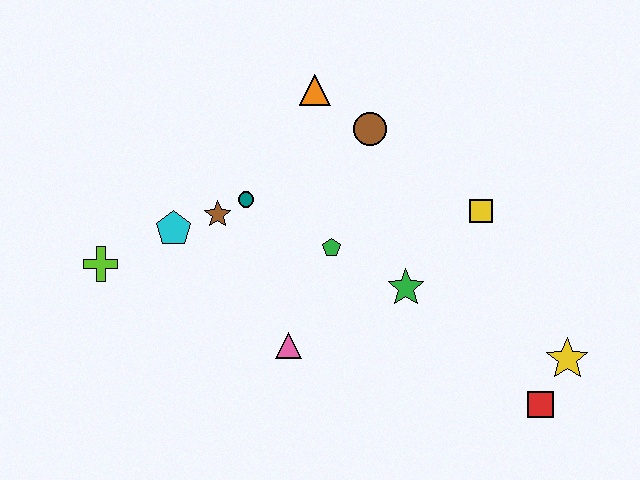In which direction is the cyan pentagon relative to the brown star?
The cyan pentagon is to the left of the brown star.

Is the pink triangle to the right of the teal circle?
Yes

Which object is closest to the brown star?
The teal circle is closest to the brown star.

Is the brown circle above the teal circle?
Yes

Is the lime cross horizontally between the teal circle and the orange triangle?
No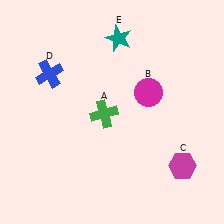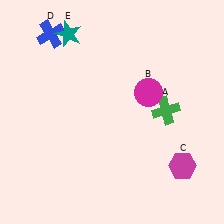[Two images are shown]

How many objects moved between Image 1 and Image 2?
3 objects moved between the two images.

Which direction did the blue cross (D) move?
The blue cross (D) moved up.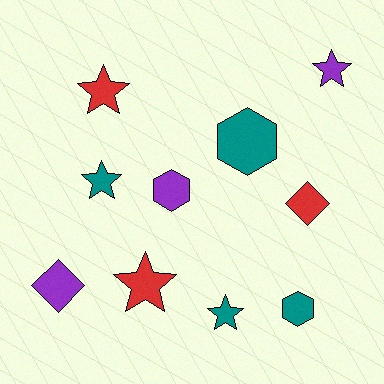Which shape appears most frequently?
Star, with 5 objects.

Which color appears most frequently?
Teal, with 4 objects.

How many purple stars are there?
There is 1 purple star.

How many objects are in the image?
There are 10 objects.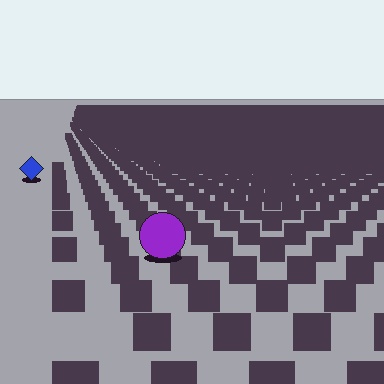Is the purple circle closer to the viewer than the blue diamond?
Yes. The purple circle is closer — you can tell from the texture gradient: the ground texture is coarser near it.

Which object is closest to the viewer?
The purple circle is closest. The texture marks near it are larger and more spread out.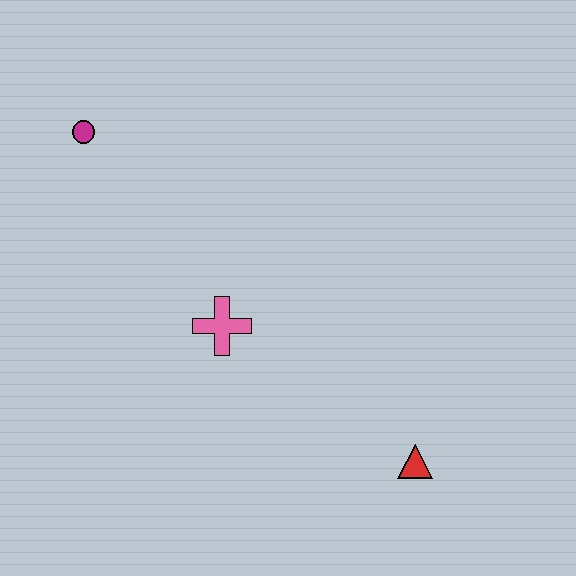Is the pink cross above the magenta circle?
No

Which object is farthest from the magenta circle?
The red triangle is farthest from the magenta circle.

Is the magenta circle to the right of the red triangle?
No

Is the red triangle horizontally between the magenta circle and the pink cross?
No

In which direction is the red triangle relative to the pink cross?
The red triangle is to the right of the pink cross.